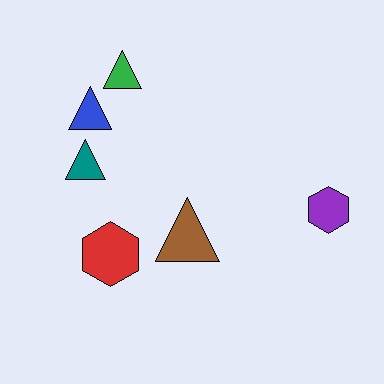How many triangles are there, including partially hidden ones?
There are 4 triangles.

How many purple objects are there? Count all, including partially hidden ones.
There is 1 purple object.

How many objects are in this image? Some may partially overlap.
There are 6 objects.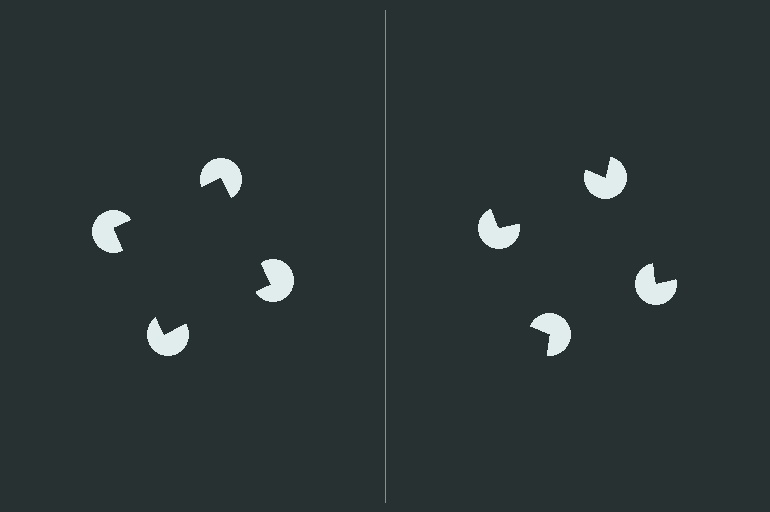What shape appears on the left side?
An illusory square.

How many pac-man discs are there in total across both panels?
8 — 4 on each side.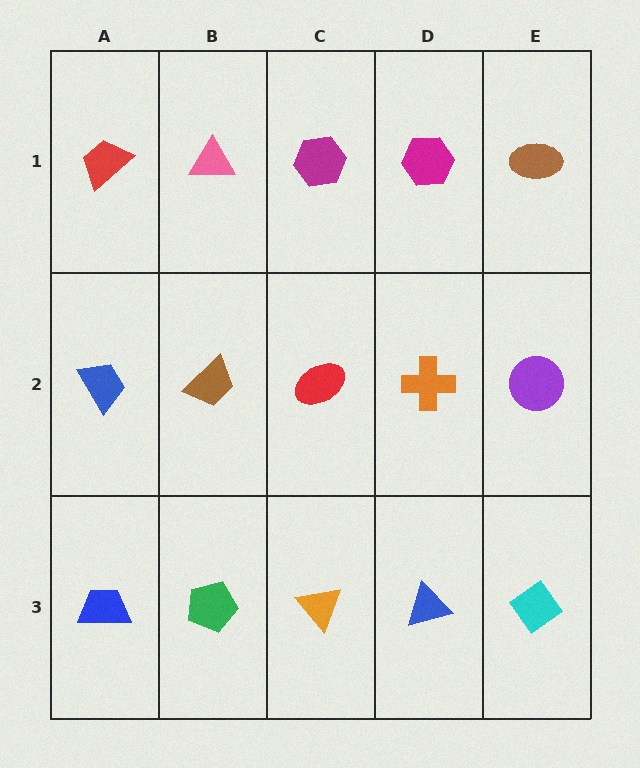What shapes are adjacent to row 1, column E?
A purple circle (row 2, column E), a magenta hexagon (row 1, column D).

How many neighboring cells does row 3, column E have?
2.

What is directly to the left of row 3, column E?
A blue triangle.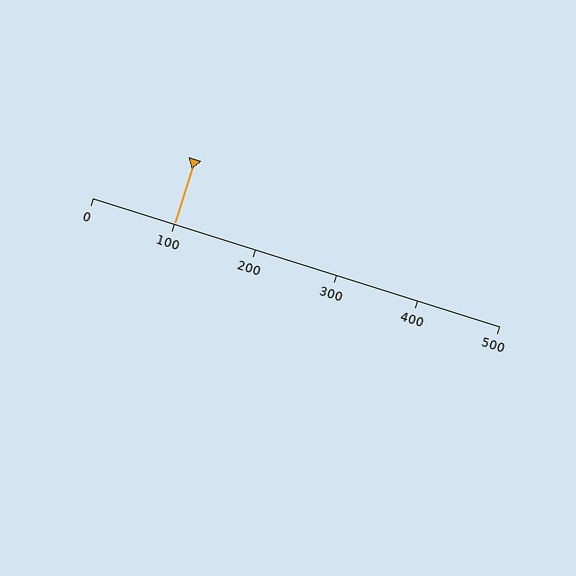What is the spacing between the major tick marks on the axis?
The major ticks are spaced 100 apart.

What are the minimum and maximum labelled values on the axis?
The axis runs from 0 to 500.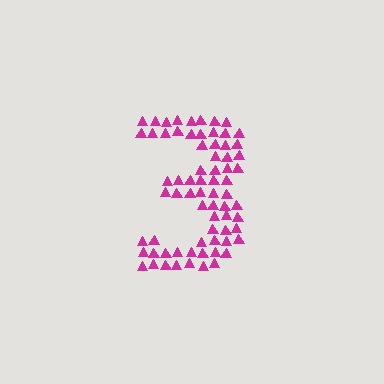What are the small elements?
The small elements are triangles.